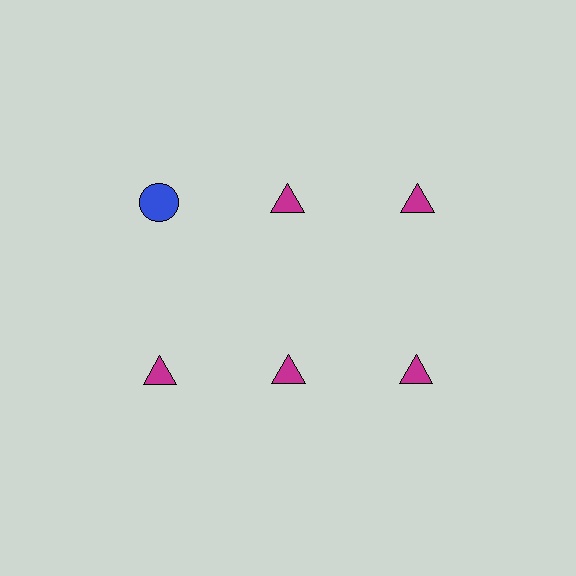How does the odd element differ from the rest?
It differs in both color (blue instead of magenta) and shape (circle instead of triangle).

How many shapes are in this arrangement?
There are 6 shapes arranged in a grid pattern.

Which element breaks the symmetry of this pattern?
The blue circle in the top row, leftmost column breaks the symmetry. All other shapes are magenta triangles.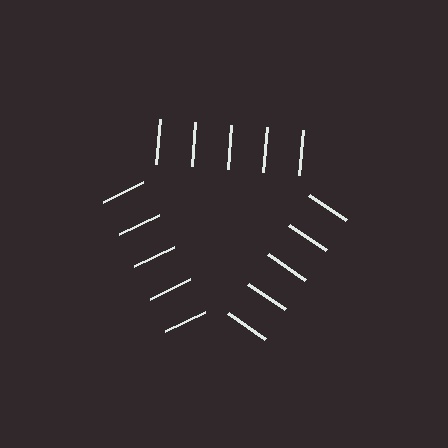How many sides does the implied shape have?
3 sides — the line-ends trace a triangle.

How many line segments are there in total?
15 — 5 along each of the 3 edges.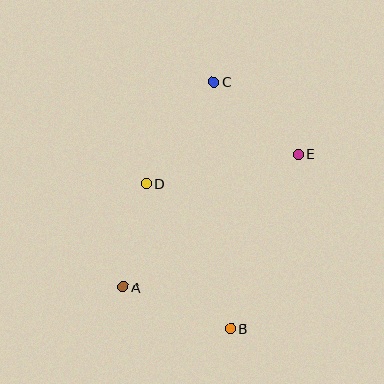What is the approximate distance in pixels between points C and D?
The distance between C and D is approximately 122 pixels.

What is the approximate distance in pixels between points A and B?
The distance between A and B is approximately 115 pixels.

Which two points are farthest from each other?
Points B and C are farthest from each other.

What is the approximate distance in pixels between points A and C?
The distance between A and C is approximately 224 pixels.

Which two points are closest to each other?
Points A and D are closest to each other.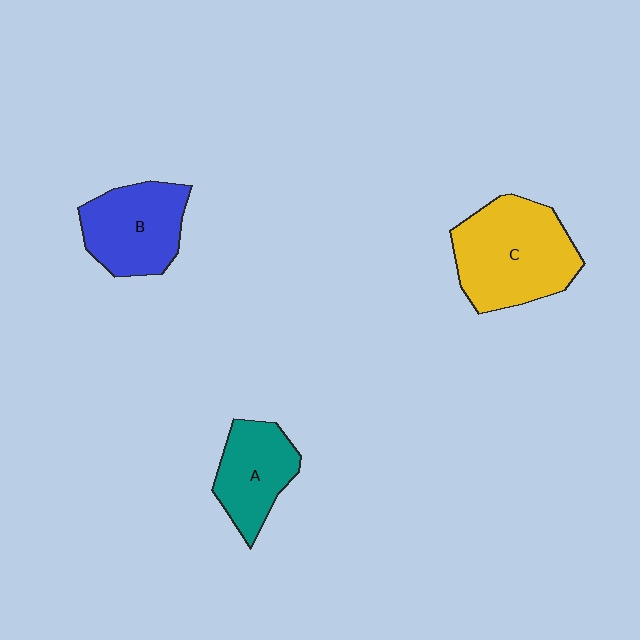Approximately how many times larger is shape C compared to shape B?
Approximately 1.4 times.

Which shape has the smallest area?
Shape A (teal).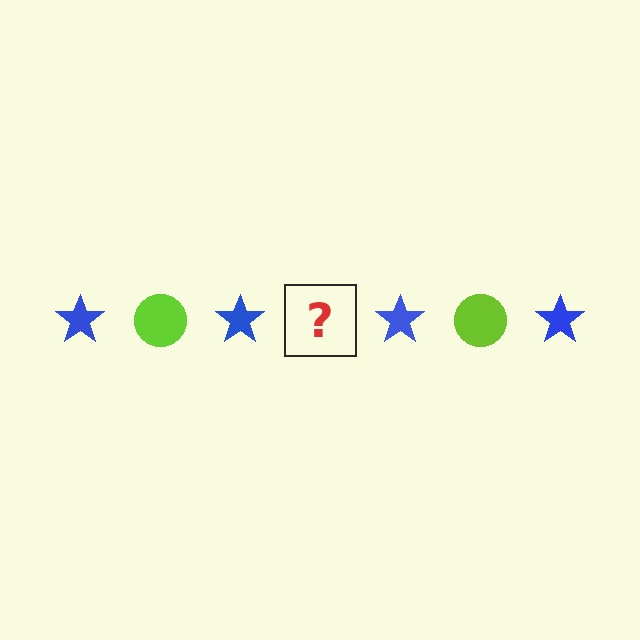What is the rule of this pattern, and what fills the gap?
The rule is that the pattern alternates between blue star and lime circle. The gap should be filled with a lime circle.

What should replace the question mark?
The question mark should be replaced with a lime circle.